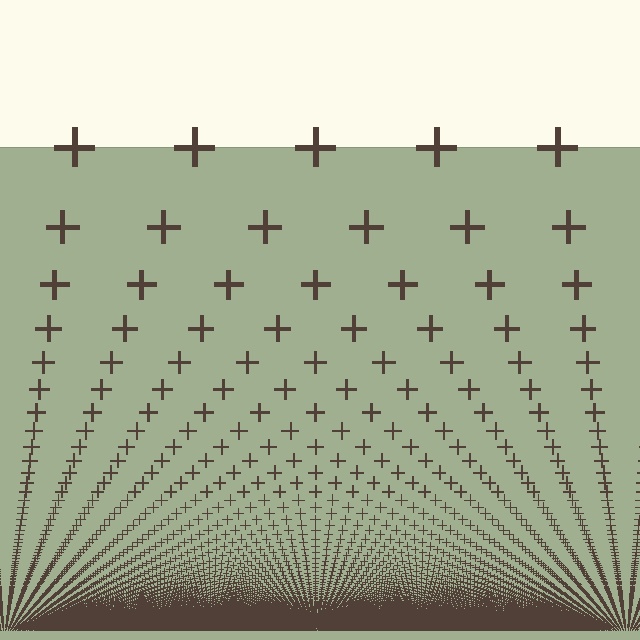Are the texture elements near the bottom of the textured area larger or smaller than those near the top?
Smaller. The gradient is inverted — elements near the bottom are smaller and denser.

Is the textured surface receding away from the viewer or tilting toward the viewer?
The surface appears to tilt toward the viewer. Texture elements get larger and sparser toward the top.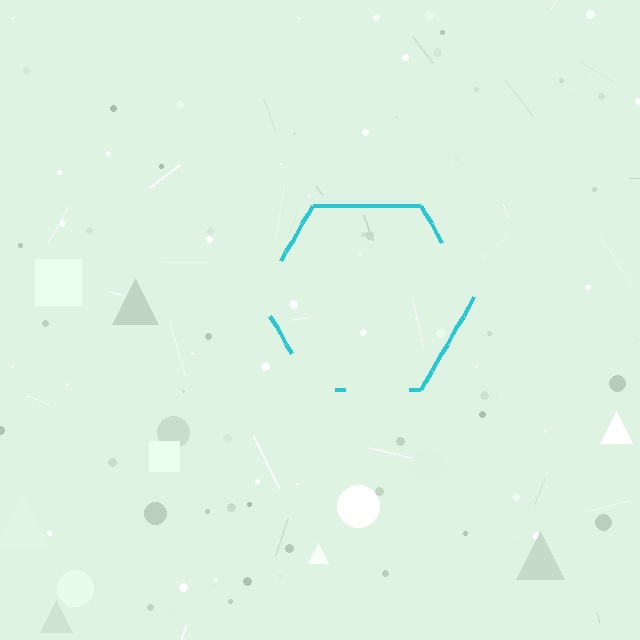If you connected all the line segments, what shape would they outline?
They would outline a hexagon.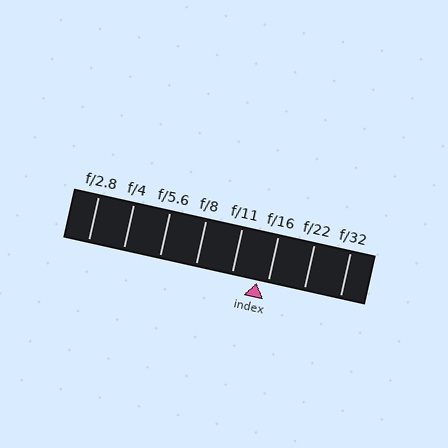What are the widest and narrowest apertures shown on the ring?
The widest aperture shown is f/2.8 and the narrowest is f/32.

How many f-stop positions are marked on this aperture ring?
There are 8 f-stop positions marked.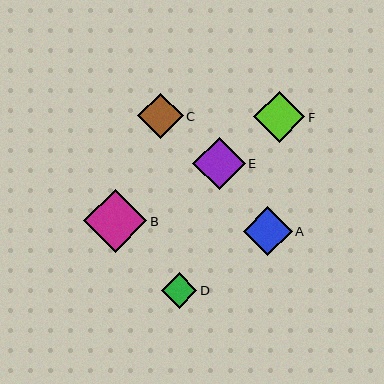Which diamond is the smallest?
Diamond D is the smallest with a size of approximately 36 pixels.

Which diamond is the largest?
Diamond B is the largest with a size of approximately 63 pixels.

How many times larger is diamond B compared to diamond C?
Diamond B is approximately 1.4 times the size of diamond C.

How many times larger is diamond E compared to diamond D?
Diamond E is approximately 1.5 times the size of diamond D.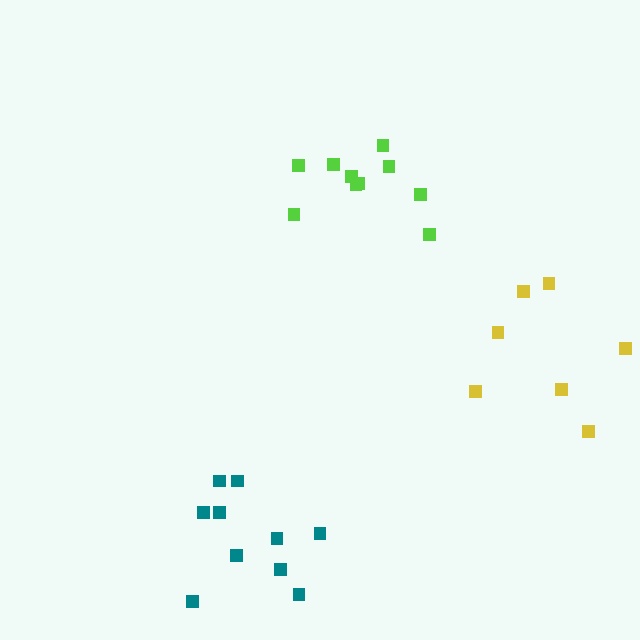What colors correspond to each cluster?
The clusters are colored: teal, yellow, lime.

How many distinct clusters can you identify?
There are 3 distinct clusters.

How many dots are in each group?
Group 1: 10 dots, Group 2: 7 dots, Group 3: 10 dots (27 total).